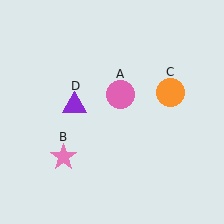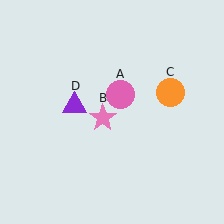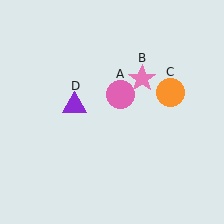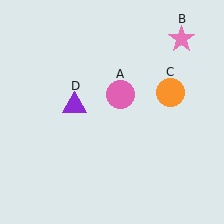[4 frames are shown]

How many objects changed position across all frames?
1 object changed position: pink star (object B).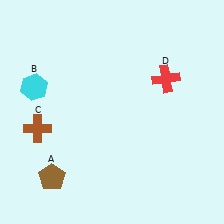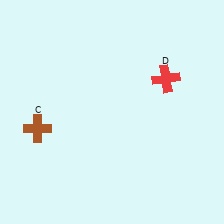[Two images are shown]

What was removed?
The brown pentagon (A), the cyan hexagon (B) were removed in Image 2.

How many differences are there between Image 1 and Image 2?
There are 2 differences between the two images.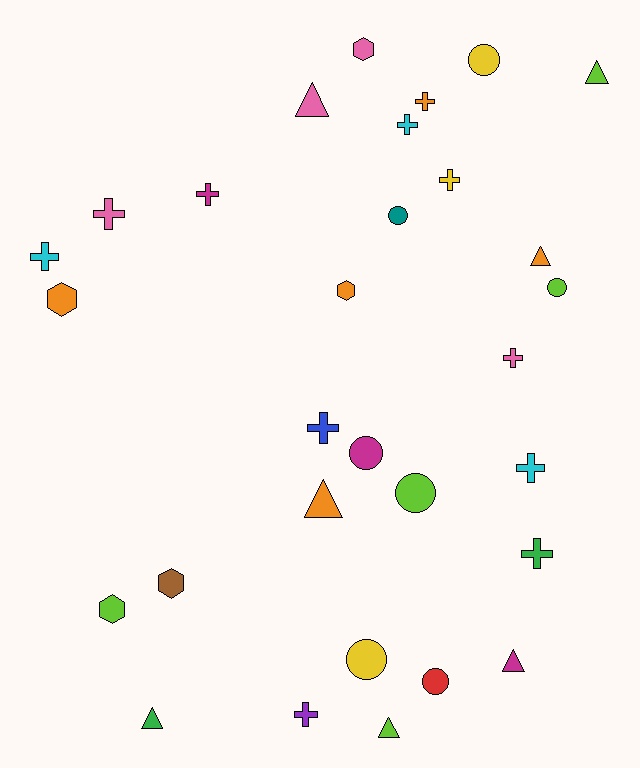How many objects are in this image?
There are 30 objects.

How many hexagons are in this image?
There are 5 hexagons.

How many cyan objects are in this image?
There are 3 cyan objects.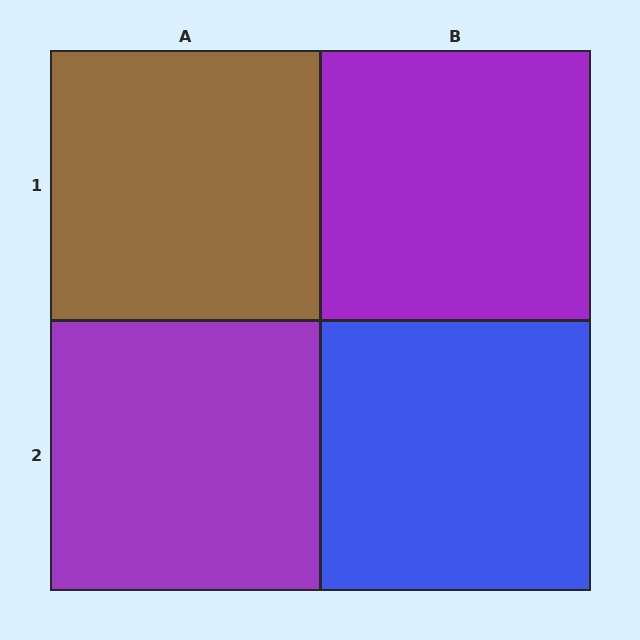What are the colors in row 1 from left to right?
Brown, purple.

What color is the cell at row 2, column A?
Purple.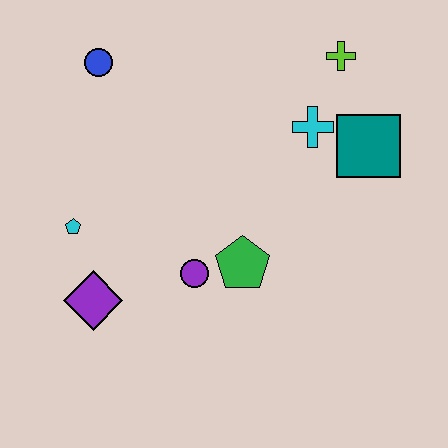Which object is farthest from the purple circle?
The lime cross is farthest from the purple circle.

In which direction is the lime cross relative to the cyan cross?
The lime cross is above the cyan cross.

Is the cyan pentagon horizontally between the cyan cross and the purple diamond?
No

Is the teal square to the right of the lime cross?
Yes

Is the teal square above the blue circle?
No